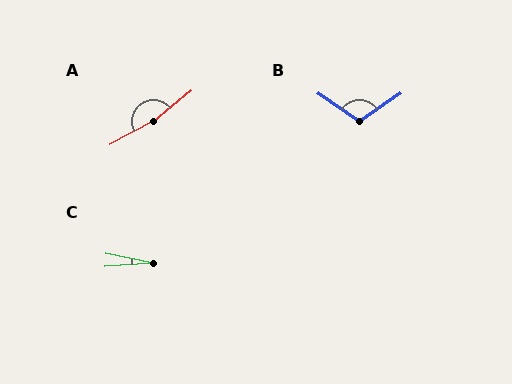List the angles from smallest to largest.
C (16°), B (111°), A (169°).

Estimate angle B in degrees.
Approximately 111 degrees.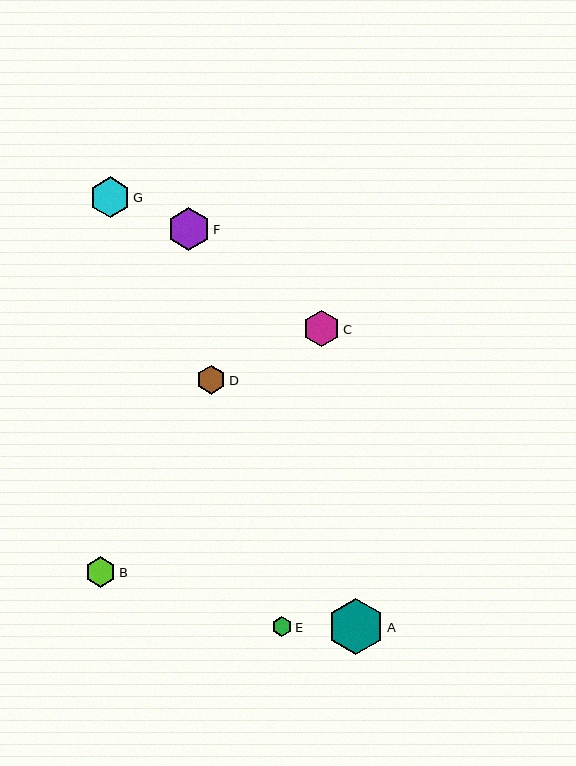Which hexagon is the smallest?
Hexagon E is the smallest with a size of approximately 20 pixels.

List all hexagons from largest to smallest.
From largest to smallest: A, F, G, C, B, D, E.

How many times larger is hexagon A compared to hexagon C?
Hexagon A is approximately 1.6 times the size of hexagon C.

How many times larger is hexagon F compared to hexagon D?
Hexagon F is approximately 1.5 times the size of hexagon D.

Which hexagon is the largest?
Hexagon A is the largest with a size of approximately 57 pixels.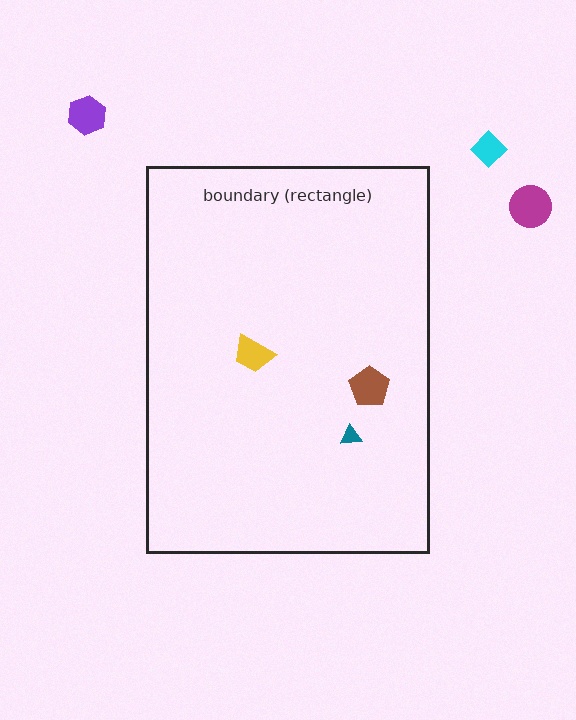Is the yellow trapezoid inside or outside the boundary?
Inside.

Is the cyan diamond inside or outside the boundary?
Outside.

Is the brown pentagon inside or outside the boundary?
Inside.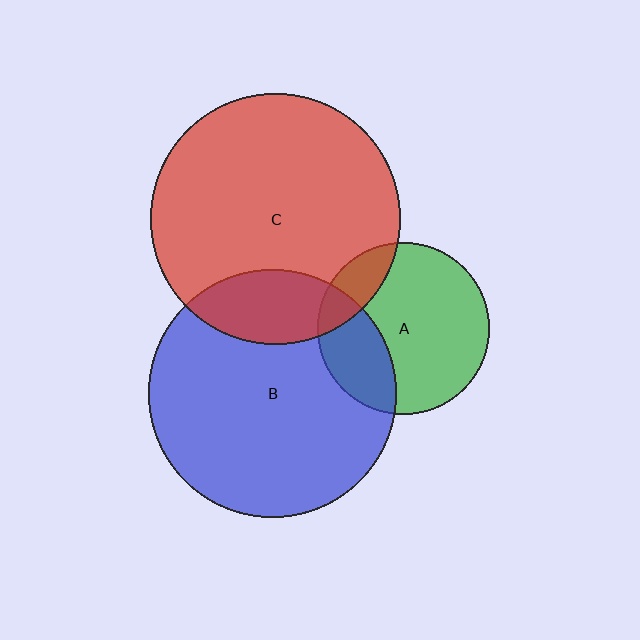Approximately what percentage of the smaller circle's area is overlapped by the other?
Approximately 20%.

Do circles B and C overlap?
Yes.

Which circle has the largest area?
Circle C (red).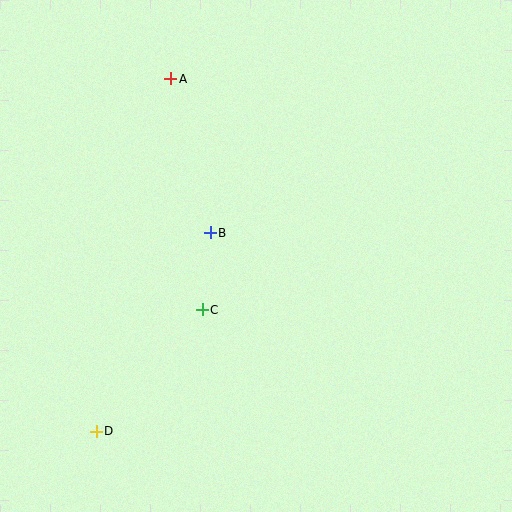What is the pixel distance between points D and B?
The distance between D and B is 229 pixels.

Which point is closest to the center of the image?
Point B at (210, 233) is closest to the center.